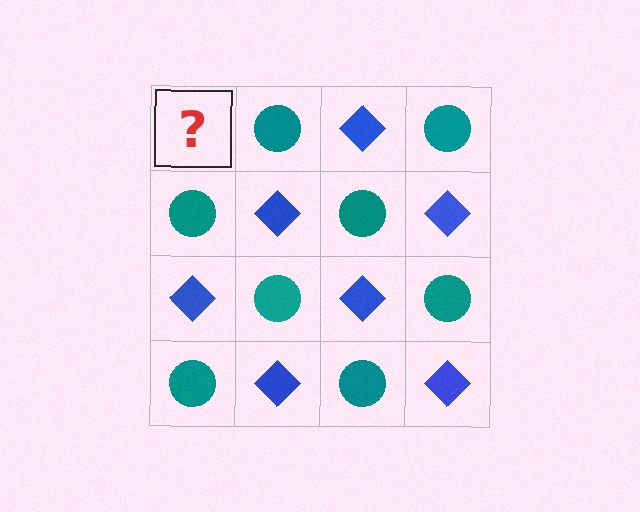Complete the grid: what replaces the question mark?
The question mark should be replaced with a blue diamond.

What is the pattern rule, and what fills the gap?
The rule is that it alternates blue diamond and teal circle in a checkerboard pattern. The gap should be filled with a blue diamond.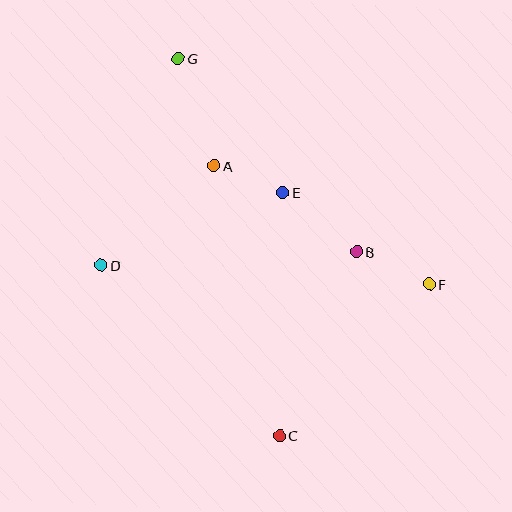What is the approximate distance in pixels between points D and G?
The distance between D and G is approximately 221 pixels.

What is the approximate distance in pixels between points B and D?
The distance between B and D is approximately 256 pixels.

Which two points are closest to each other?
Points A and E are closest to each other.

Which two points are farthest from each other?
Points C and G are farthest from each other.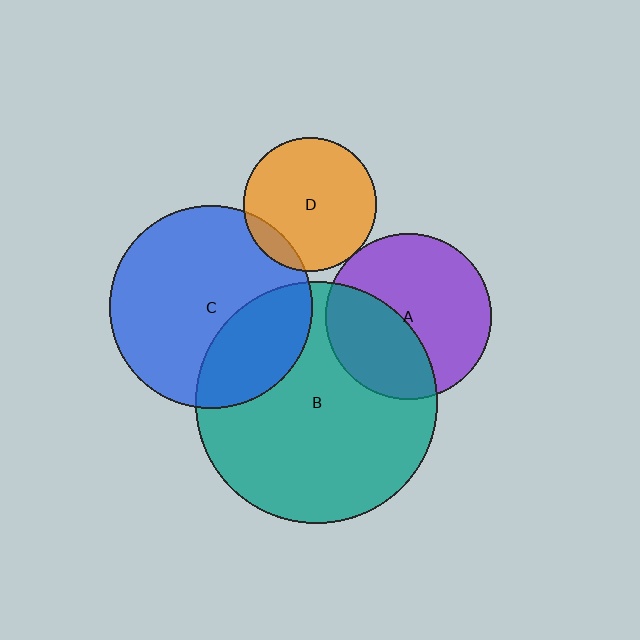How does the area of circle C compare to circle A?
Approximately 1.5 times.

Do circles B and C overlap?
Yes.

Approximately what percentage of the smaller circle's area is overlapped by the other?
Approximately 30%.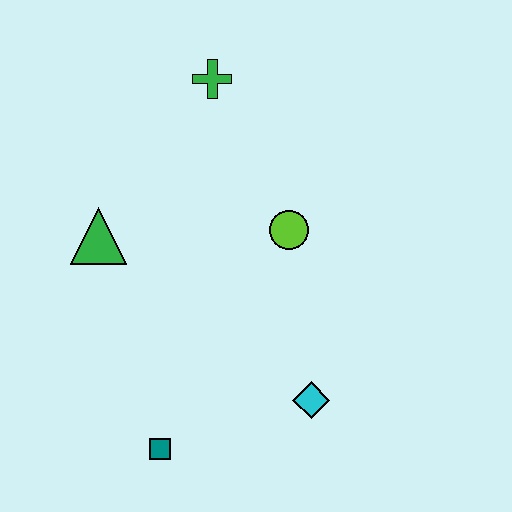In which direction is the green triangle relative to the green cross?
The green triangle is below the green cross.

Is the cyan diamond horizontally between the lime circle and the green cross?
No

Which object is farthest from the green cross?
The teal square is farthest from the green cross.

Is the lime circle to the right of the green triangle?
Yes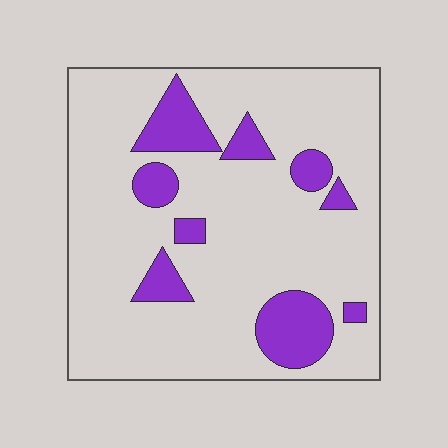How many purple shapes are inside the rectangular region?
9.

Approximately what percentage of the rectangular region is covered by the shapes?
Approximately 15%.